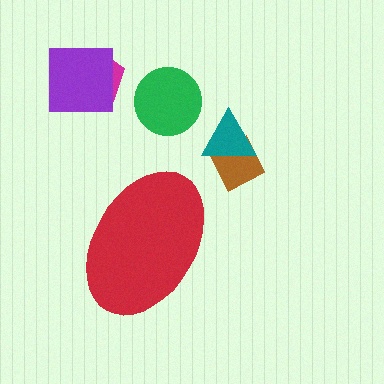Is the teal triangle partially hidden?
No, the teal triangle is fully visible.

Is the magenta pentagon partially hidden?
No, the magenta pentagon is fully visible.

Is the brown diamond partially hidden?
No, the brown diamond is fully visible.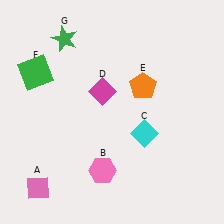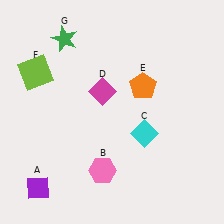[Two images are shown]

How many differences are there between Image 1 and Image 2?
There are 2 differences between the two images.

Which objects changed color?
A changed from pink to purple. F changed from green to lime.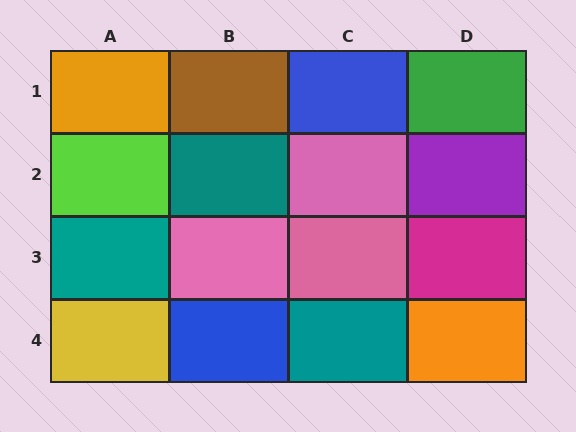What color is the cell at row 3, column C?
Pink.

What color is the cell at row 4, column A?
Yellow.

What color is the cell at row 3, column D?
Magenta.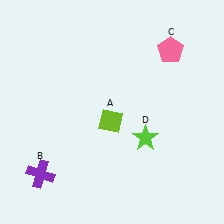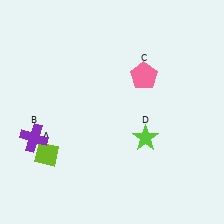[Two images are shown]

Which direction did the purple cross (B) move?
The purple cross (B) moved up.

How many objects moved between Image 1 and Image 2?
3 objects moved between the two images.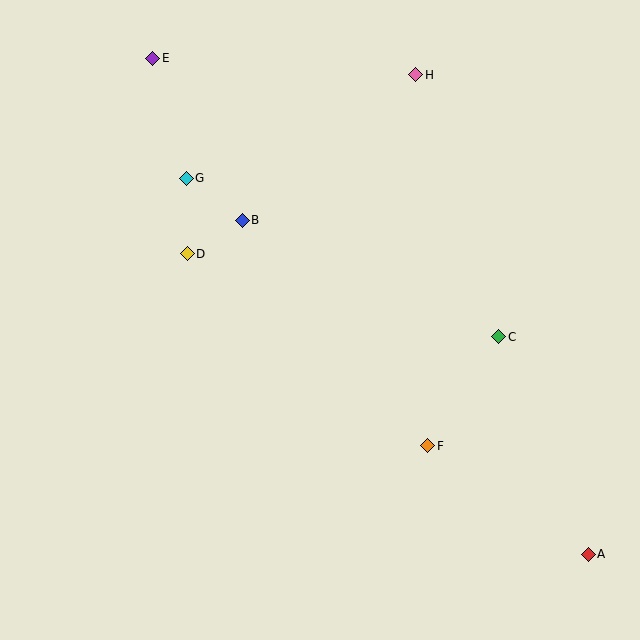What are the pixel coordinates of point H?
Point H is at (416, 75).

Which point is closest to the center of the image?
Point B at (242, 220) is closest to the center.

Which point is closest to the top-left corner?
Point E is closest to the top-left corner.